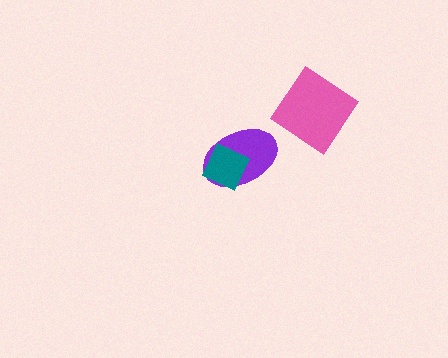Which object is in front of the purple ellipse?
The teal diamond is in front of the purple ellipse.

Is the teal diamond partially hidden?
No, no other shape covers it.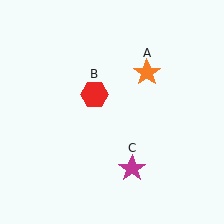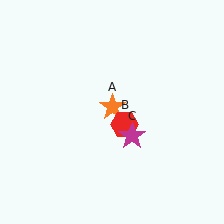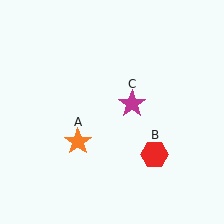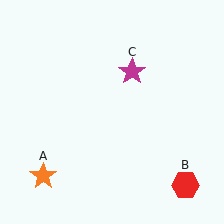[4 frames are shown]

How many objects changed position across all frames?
3 objects changed position: orange star (object A), red hexagon (object B), magenta star (object C).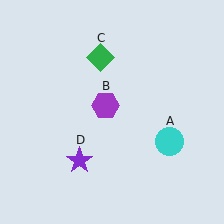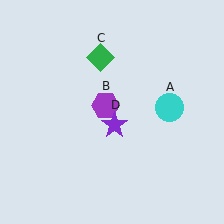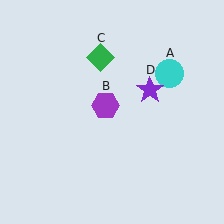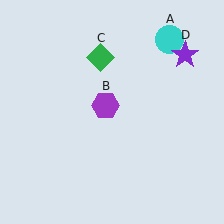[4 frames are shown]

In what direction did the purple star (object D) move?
The purple star (object D) moved up and to the right.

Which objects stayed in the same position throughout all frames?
Purple hexagon (object B) and green diamond (object C) remained stationary.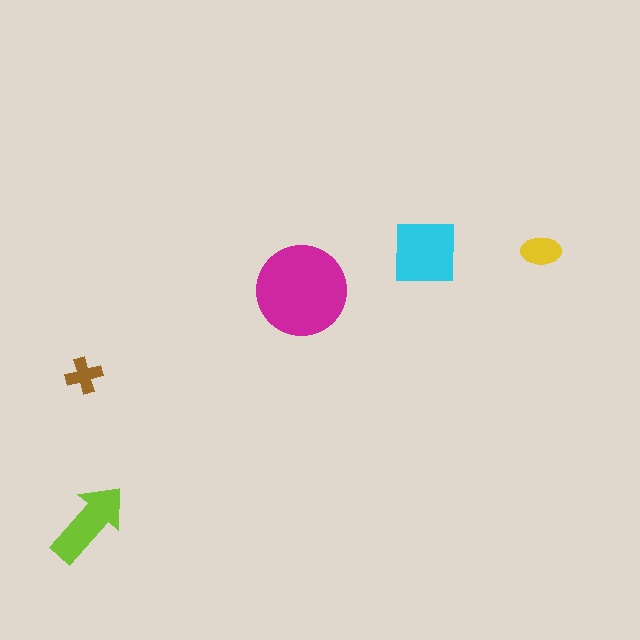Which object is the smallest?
The brown cross.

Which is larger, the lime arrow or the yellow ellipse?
The lime arrow.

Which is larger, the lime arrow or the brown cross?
The lime arrow.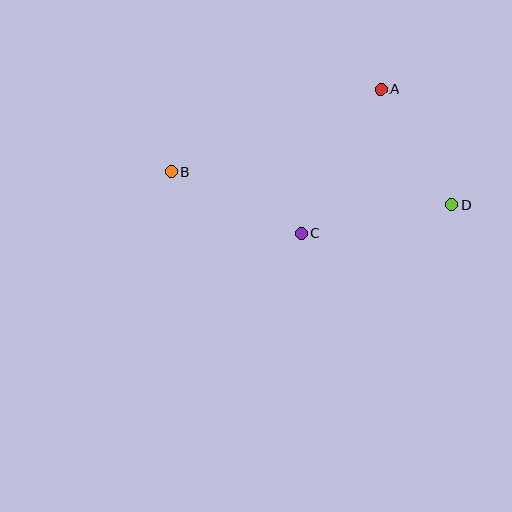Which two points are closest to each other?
Points A and D are closest to each other.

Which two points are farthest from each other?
Points B and D are farthest from each other.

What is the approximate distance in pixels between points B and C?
The distance between B and C is approximately 144 pixels.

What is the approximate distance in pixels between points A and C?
The distance between A and C is approximately 164 pixels.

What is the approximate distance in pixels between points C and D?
The distance between C and D is approximately 153 pixels.